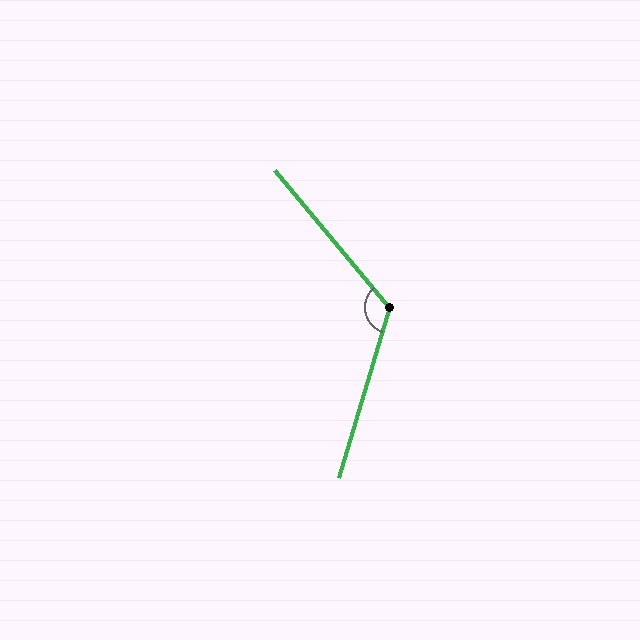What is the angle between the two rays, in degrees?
Approximately 123 degrees.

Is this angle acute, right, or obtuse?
It is obtuse.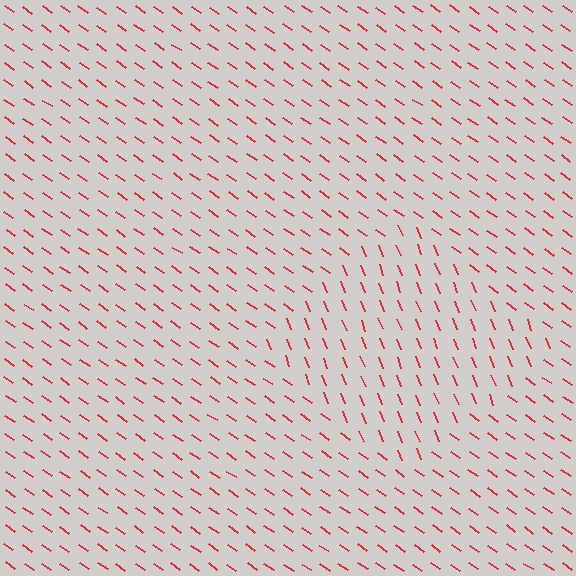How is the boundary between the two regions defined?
The boundary is defined purely by a change in line orientation (approximately 34 degrees difference). All lines are the same color and thickness.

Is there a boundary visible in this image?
Yes, there is a texture boundary formed by a change in line orientation.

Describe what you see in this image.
The image is filled with small red line segments. A diamond region in the image has lines oriented differently from the surrounding lines, creating a visible texture boundary.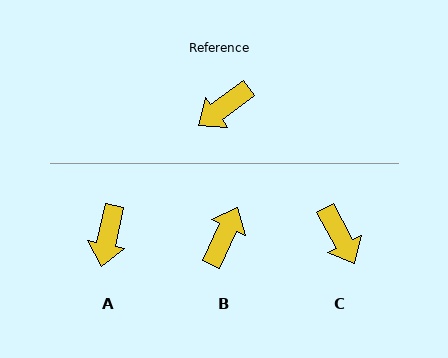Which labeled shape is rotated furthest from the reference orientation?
B, about 152 degrees away.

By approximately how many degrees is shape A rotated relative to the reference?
Approximately 41 degrees counter-clockwise.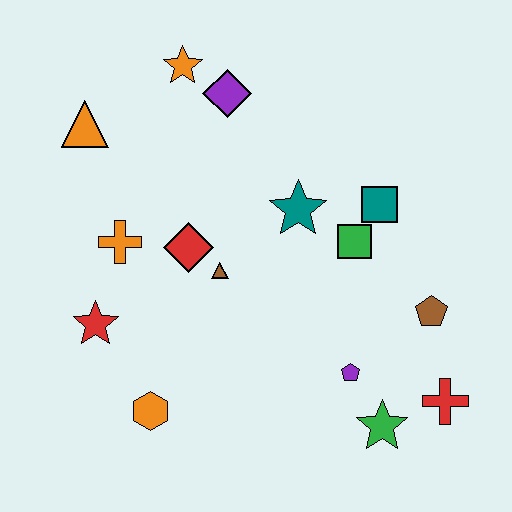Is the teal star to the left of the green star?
Yes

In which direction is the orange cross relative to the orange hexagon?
The orange cross is above the orange hexagon.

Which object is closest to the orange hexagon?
The red star is closest to the orange hexagon.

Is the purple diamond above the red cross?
Yes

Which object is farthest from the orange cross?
The red cross is farthest from the orange cross.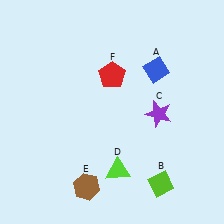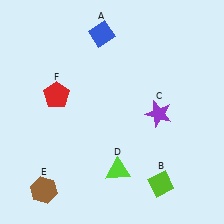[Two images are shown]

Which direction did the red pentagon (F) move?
The red pentagon (F) moved left.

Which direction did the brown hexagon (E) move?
The brown hexagon (E) moved left.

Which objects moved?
The objects that moved are: the blue diamond (A), the brown hexagon (E), the red pentagon (F).